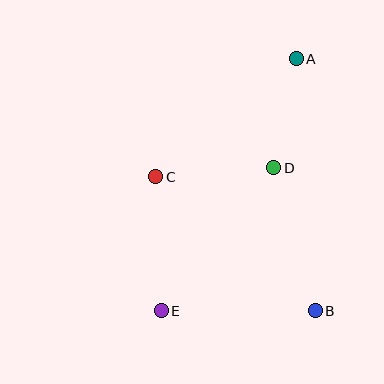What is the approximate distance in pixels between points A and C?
The distance between A and C is approximately 184 pixels.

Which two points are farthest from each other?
Points A and E are farthest from each other.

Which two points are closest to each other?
Points A and D are closest to each other.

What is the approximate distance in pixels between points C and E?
The distance between C and E is approximately 134 pixels.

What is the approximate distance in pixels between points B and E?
The distance between B and E is approximately 154 pixels.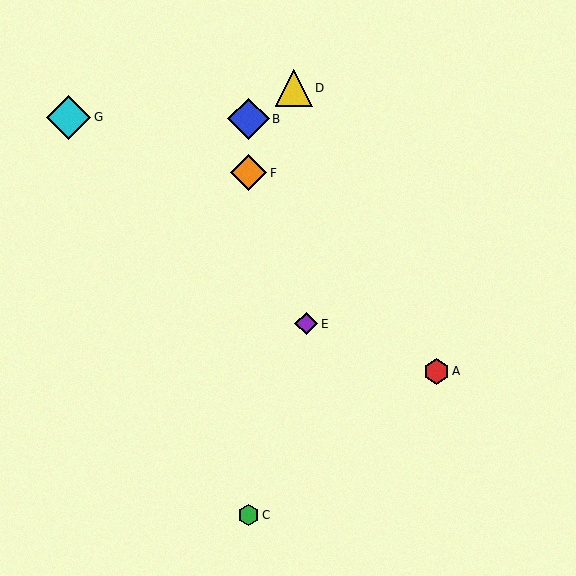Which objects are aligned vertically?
Objects B, C, F are aligned vertically.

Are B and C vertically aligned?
Yes, both are at x≈249.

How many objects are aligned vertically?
3 objects (B, C, F) are aligned vertically.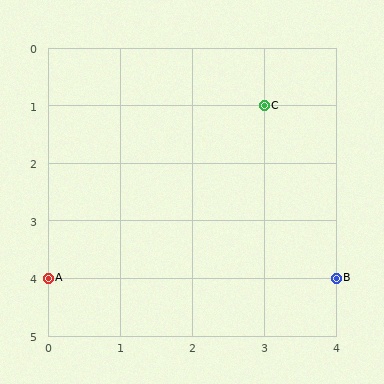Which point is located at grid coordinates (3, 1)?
Point C is at (3, 1).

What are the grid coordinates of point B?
Point B is at grid coordinates (4, 4).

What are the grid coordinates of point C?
Point C is at grid coordinates (3, 1).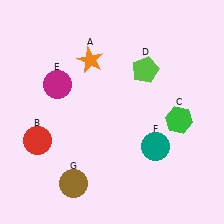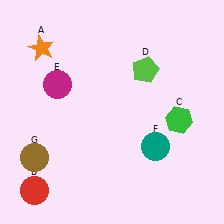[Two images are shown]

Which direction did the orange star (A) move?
The orange star (A) moved left.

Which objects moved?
The objects that moved are: the orange star (A), the red circle (B), the brown circle (G).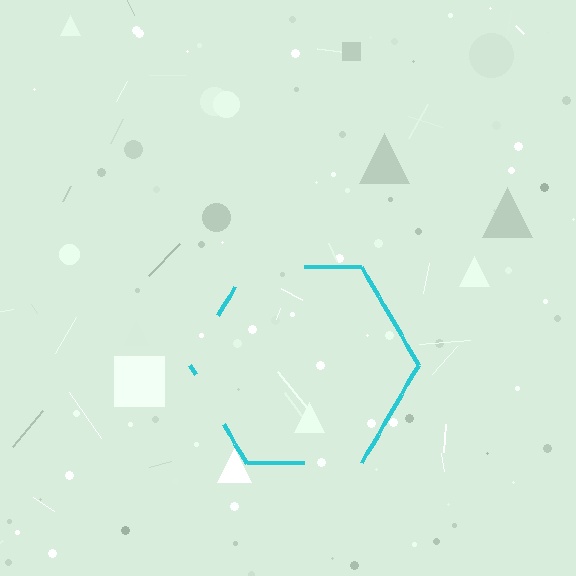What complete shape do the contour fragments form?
The contour fragments form a hexagon.